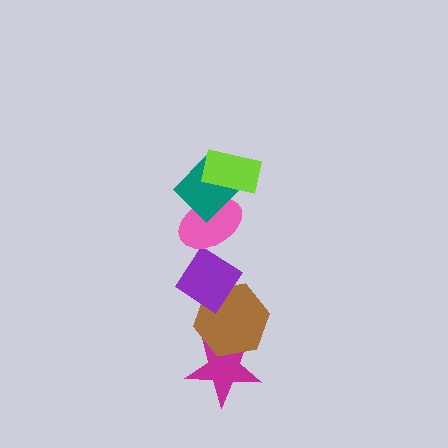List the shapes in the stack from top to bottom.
From top to bottom: the lime rectangle, the teal diamond, the pink ellipse, the purple diamond, the brown hexagon, the magenta star.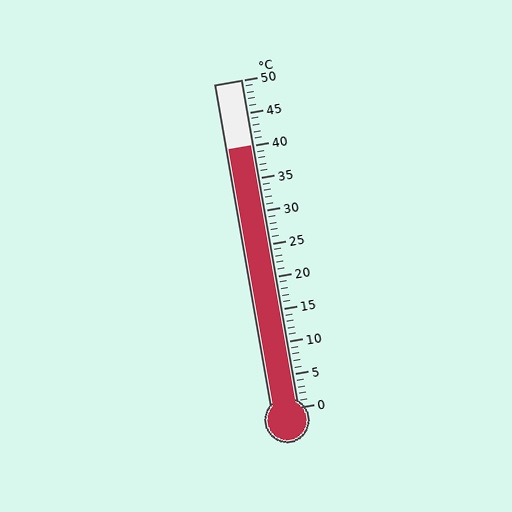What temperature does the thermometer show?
The thermometer shows approximately 40°C.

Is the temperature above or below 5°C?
The temperature is above 5°C.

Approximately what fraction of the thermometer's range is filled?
The thermometer is filled to approximately 80% of its range.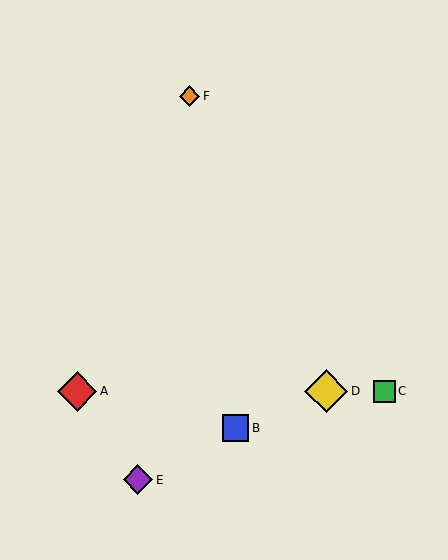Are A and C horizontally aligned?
Yes, both are at y≈391.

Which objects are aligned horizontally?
Objects A, C, D are aligned horizontally.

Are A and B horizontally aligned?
No, A is at y≈391 and B is at y≈428.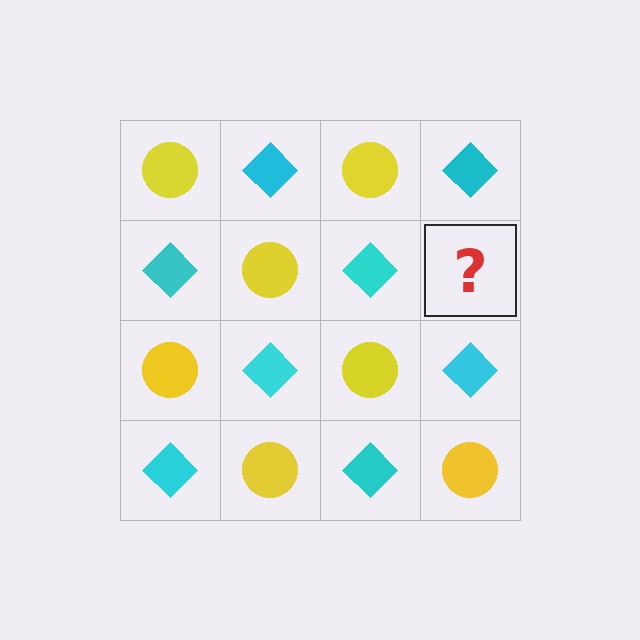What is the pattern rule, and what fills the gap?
The rule is that it alternates yellow circle and cyan diamond in a checkerboard pattern. The gap should be filled with a yellow circle.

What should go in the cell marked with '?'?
The missing cell should contain a yellow circle.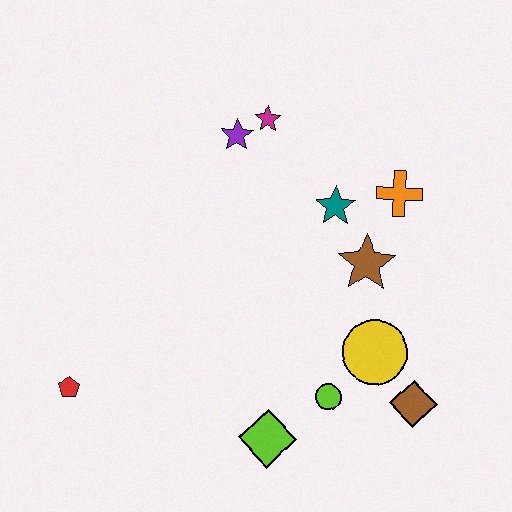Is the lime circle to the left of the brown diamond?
Yes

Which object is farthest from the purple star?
The brown diamond is farthest from the purple star.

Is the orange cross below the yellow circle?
No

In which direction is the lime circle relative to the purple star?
The lime circle is below the purple star.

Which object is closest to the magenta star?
The purple star is closest to the magenta star.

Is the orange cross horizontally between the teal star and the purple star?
No